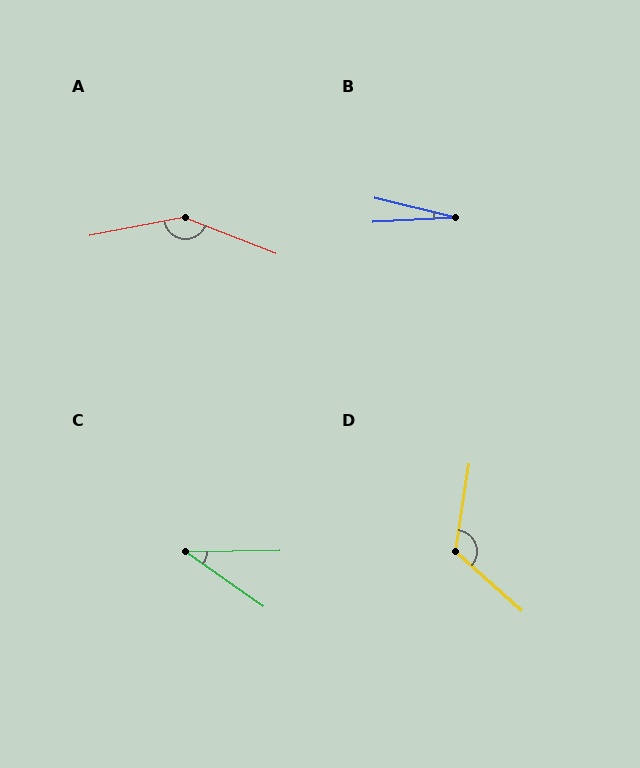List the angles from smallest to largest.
B (17°), C (36°), D (123°), A (148°).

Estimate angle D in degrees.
Approximately 123 degrees.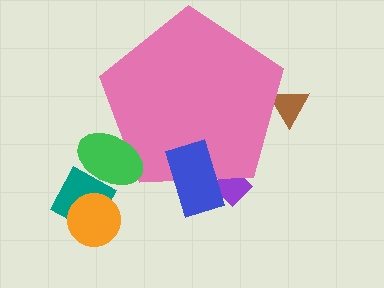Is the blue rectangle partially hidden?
No, the blue rectangle is fully visible.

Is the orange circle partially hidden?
No, the orange circle is fully visible.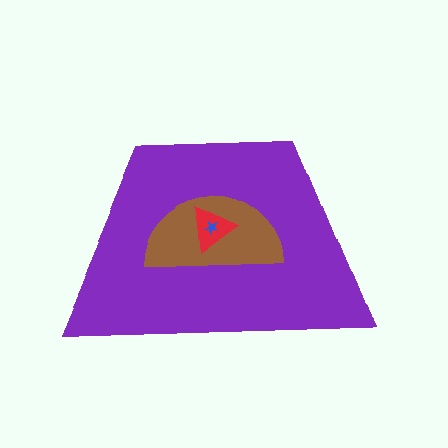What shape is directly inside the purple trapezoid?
The brown semicircle.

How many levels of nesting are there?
4.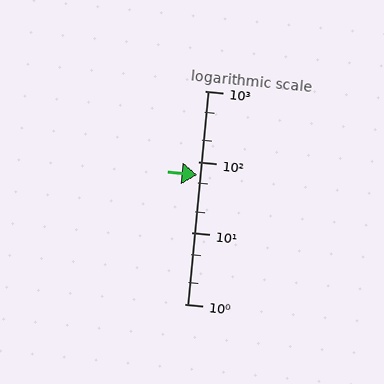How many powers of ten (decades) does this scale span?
The scale spans 3 decades, from 1 to 1000.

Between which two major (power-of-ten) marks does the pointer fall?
The pointer is between 10 and 100.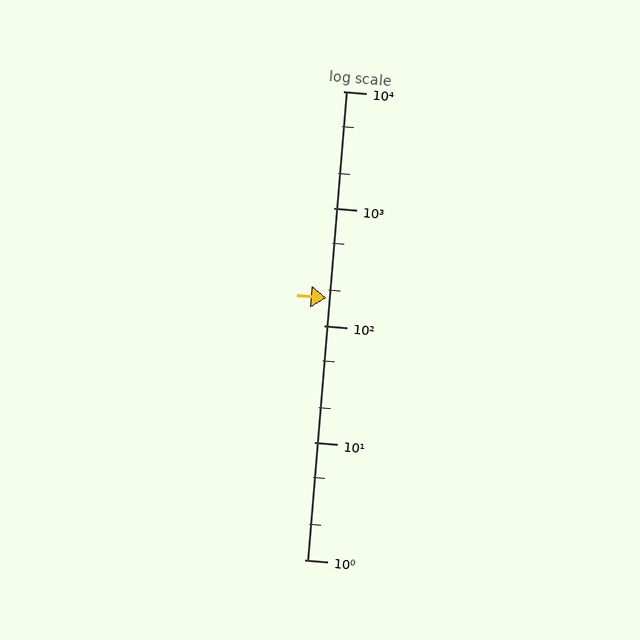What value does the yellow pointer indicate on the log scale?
The pointer indicates approximately 170.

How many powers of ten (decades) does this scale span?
The scale spans 4 decades, from 1 to 10000.